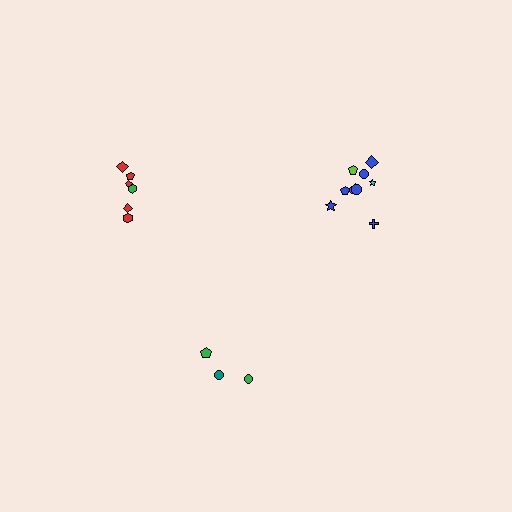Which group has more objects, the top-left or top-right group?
The top-right group.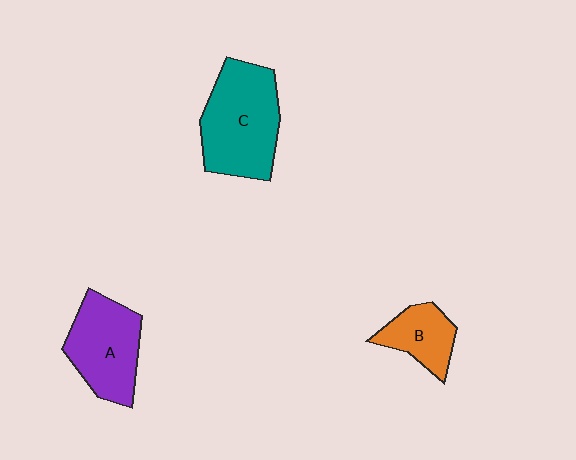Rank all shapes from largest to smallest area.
From largest to smallest: C (teal), A (purple), B (orange).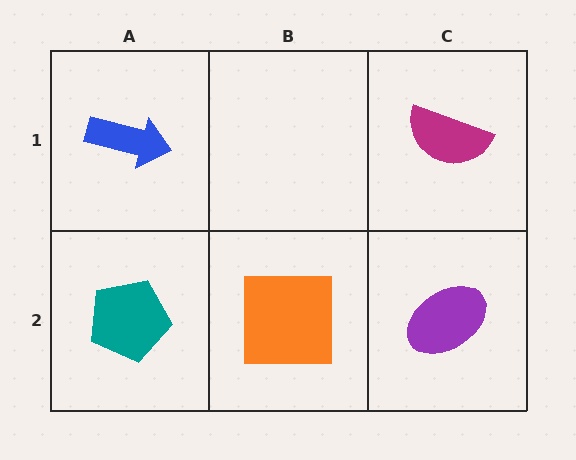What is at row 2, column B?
An orange square.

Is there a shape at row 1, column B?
No, that cell is empty.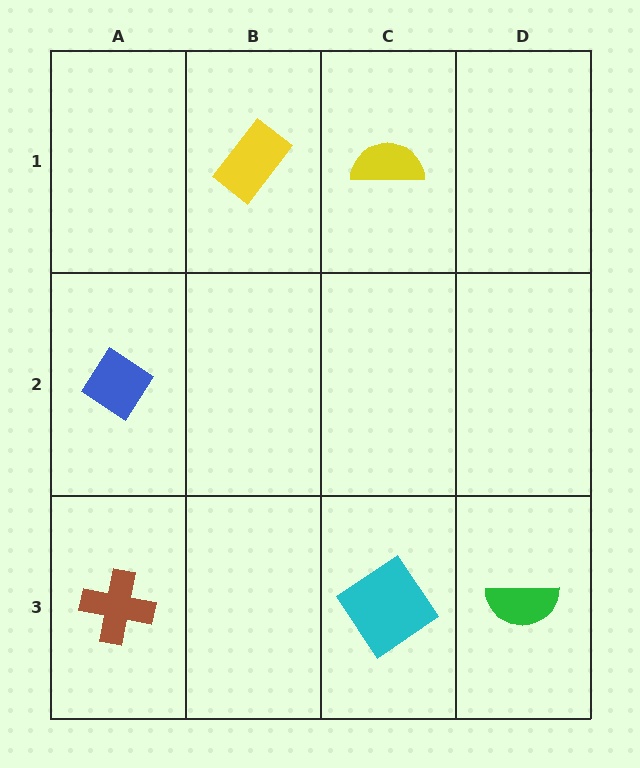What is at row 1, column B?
A yellow rectangle.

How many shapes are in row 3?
3 shapes.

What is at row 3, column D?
A green semicircle.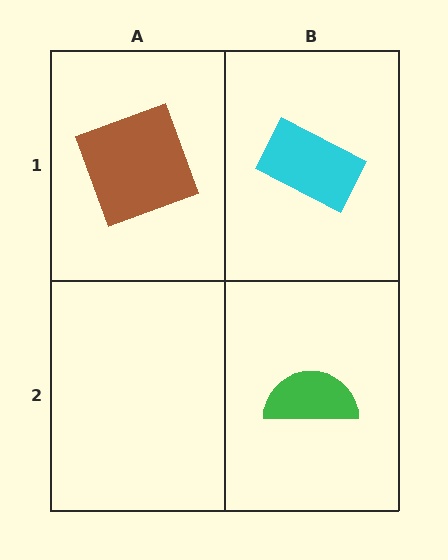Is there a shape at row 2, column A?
No, that cell is empty.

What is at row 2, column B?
A green semicircle.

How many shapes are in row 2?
1 shape.